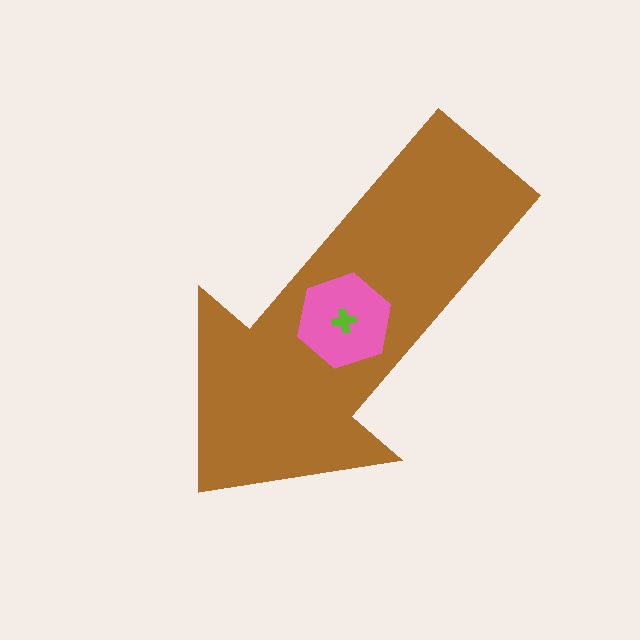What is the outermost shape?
The brown arrow.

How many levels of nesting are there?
3.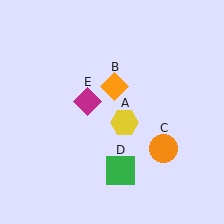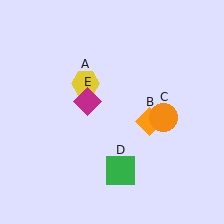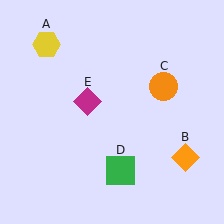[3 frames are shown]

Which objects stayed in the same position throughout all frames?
Green square (object D) and magenta diamond (object E) remained stationary.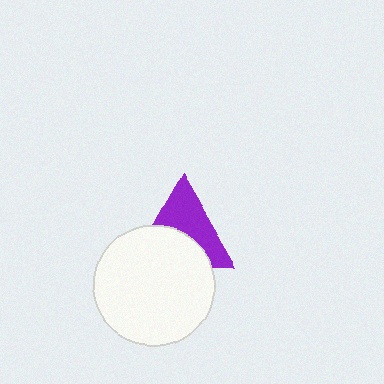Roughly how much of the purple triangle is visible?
About half of it is visible (roughly 53%).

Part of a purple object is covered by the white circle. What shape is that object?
It is a triangle.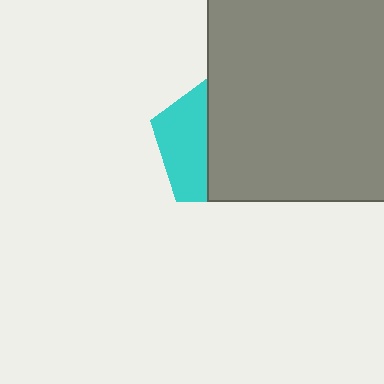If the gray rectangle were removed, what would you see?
You would see the complete cyan pentagon.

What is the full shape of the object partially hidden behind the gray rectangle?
The partially hidden object is a cyan pentagon.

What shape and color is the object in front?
The object in front is a gray rectangle.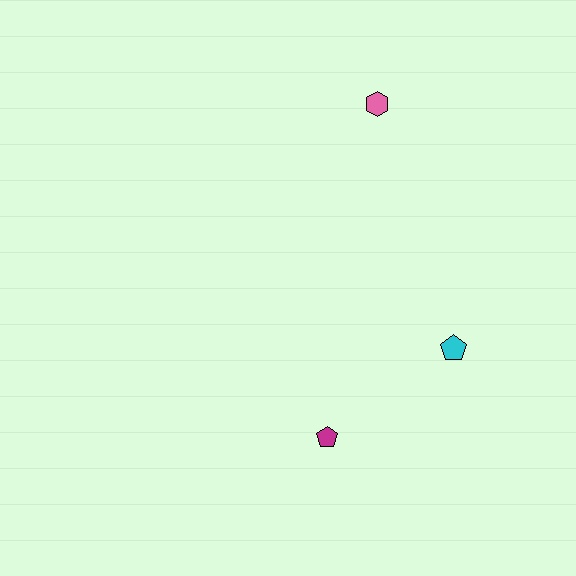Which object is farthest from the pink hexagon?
The magenta pentagon is farthest from the pink hexagon.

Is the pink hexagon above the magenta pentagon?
Yes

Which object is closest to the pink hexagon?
The cyan pentagon is closest to the pink hexagon.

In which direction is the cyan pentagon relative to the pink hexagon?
The cyan pentagon is below the pink hexagon.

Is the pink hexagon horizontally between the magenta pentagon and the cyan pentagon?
Yes